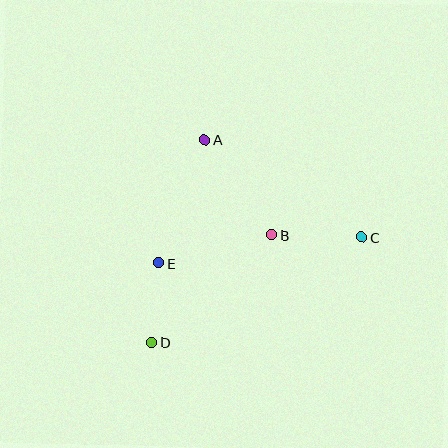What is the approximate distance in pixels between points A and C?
The distance between A and C is approximately 185 pixels.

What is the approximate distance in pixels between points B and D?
The distance between B and D is approximately 161 pixels.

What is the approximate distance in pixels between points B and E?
The distance between B and E is approximately 116 pixels.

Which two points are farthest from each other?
Points C and D are farthest from each other.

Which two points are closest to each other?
Points D and E are closest to each other.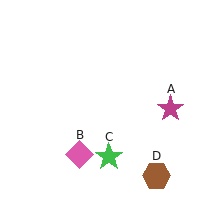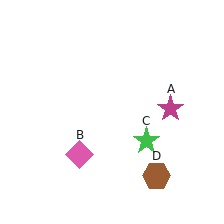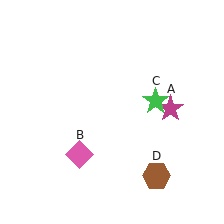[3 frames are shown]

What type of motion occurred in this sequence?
The green star (object C) rotated counterclockwise around the center of the scene.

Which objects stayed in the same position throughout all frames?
Magenta star (object A) and pink diamond (object B) and brown hexagon (object D) remained stationary.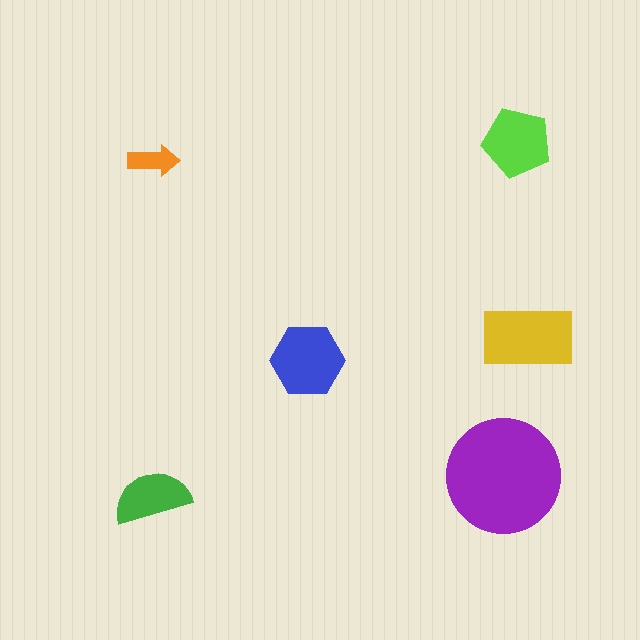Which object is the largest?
The purple circle.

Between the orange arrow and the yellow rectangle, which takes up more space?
The yellow rectangle.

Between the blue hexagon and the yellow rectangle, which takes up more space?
The yellow rectangle.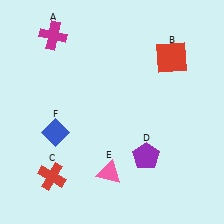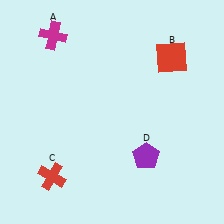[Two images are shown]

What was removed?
The blue diamond (F), the pink triangle (E) were removed in Image 2.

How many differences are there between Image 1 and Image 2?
There are 2 differences between the two images.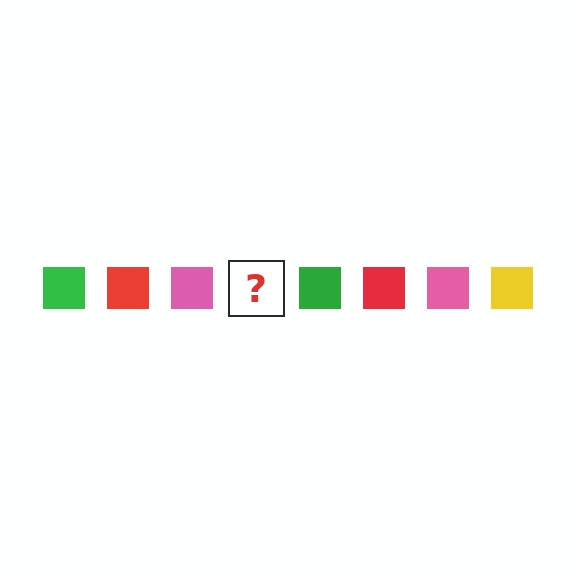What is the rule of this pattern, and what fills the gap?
The rule is that the pattern cycles through green, red, pink, yellow squares. The gap should be filled with a yellow square.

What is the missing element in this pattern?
The missing element is a yellow square.